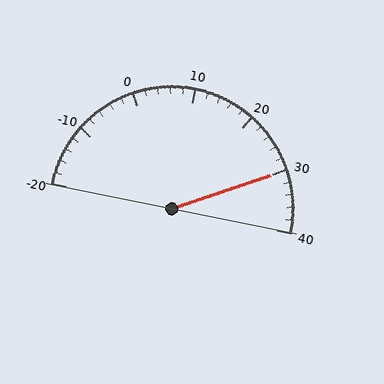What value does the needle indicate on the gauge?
The needle indicates approximately 30.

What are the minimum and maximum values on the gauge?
The gauge ranges from -20 to 40.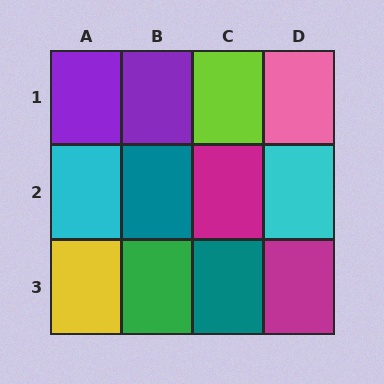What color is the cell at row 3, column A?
Yellow.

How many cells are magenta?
2 cells are magenta.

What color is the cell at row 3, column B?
Green.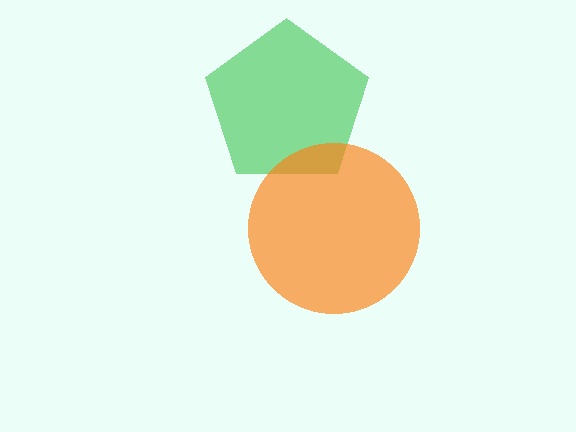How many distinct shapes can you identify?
There are 2 distinct shapes: a green pentagon, an orange circle.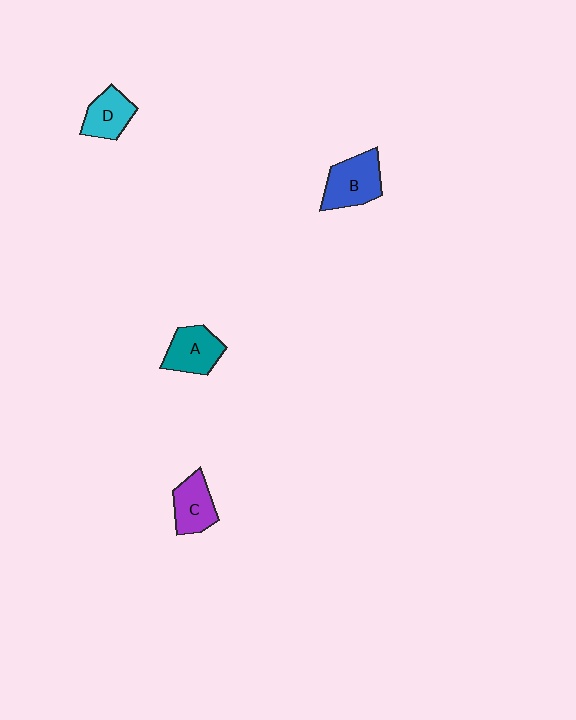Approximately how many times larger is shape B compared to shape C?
Approximately 1.3 times.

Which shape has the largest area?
Shape B (blue).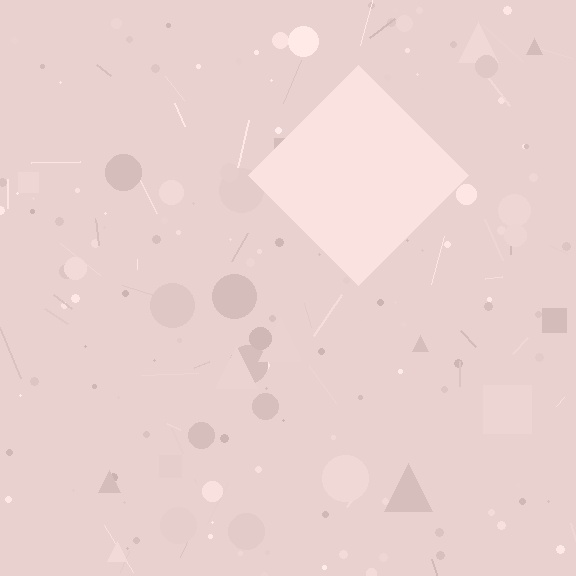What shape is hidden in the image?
A diamond is hidden in the image.